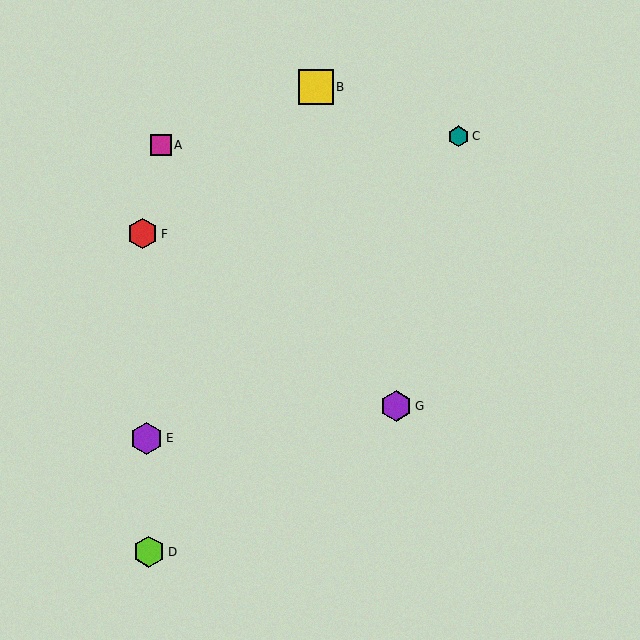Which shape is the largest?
The yellow square (labeled B) is the largest.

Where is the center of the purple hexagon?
The center of the purple hexagon is at (146, 438).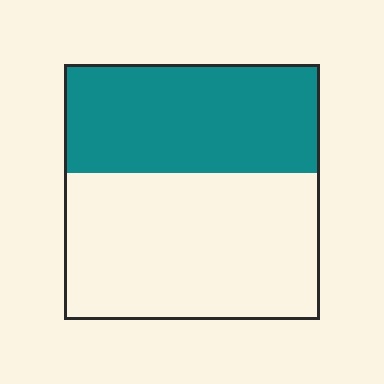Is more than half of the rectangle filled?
No.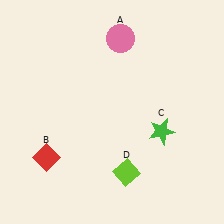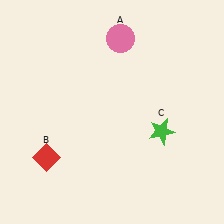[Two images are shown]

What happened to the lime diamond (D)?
The lime diamond (D) was removed in Image 2. It was in the bottom-right area of Image 1.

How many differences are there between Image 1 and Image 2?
There is 1 difference between the two images.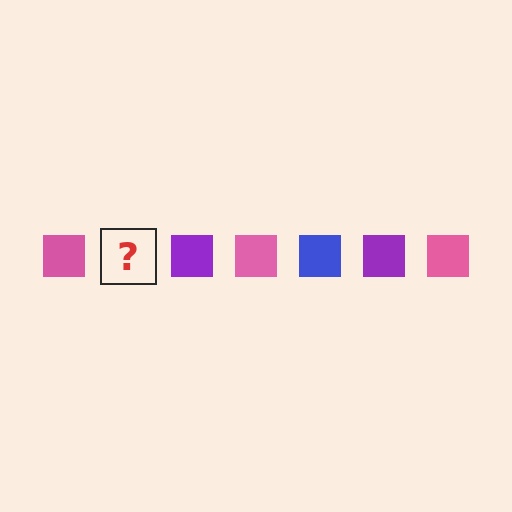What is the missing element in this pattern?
The missing element is a blue square.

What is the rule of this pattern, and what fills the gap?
The rule is that the pattern cycles through pink, blue, purple squares. The gap should be filled with a blue square.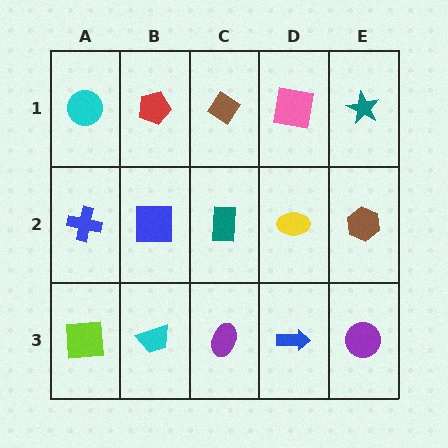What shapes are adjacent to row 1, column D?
A yellow ellipse (row 2, column D), a brown diamond (row 1, column C), a teal star (row 1, column E).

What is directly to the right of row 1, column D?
A teal star.